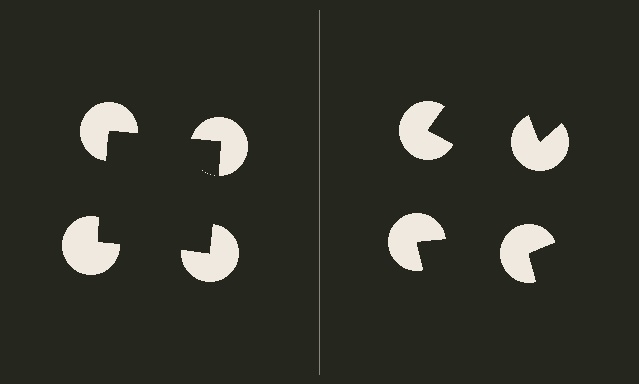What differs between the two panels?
The pac-man discs are positioned identically on both sides; only the wedge orientations differ. On the left they align to a square; on the right they are misaligned.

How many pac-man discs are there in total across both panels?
8 — 4 on each side.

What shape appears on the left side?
An illusory square.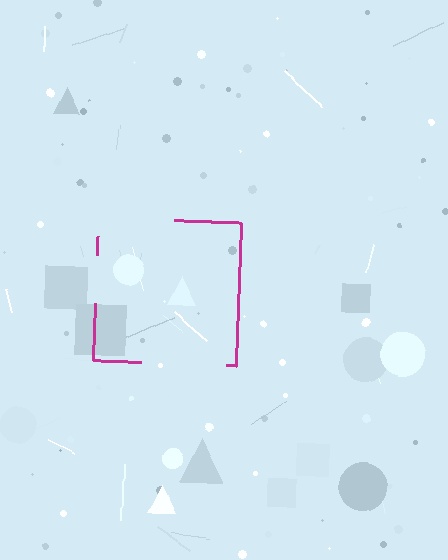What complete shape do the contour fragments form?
The contour fragments form a square.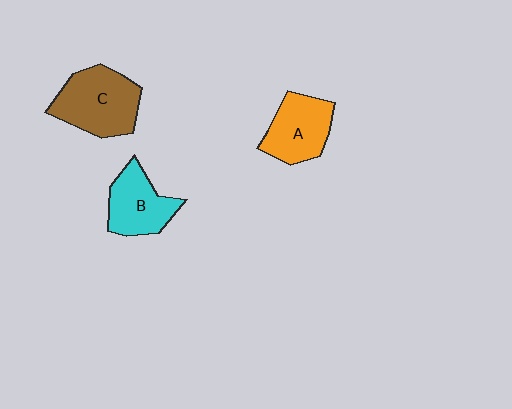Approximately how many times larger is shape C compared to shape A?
Approximately 1.3 times.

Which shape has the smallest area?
Shape B (cyan).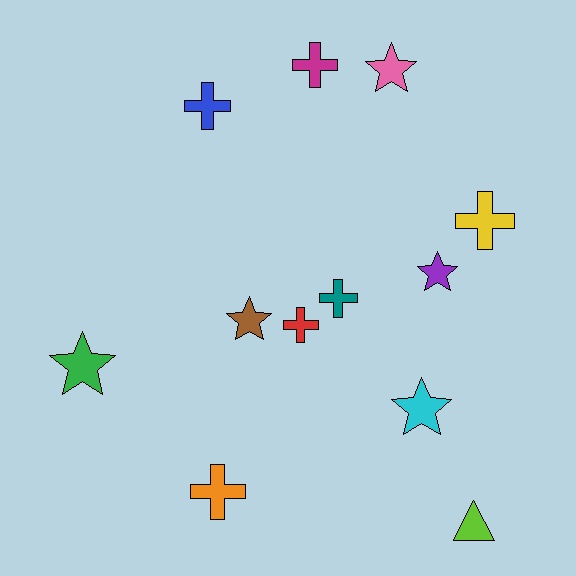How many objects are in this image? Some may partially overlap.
There are 12 objects.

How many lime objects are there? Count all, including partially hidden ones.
There is 1 lime object.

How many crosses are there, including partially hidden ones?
There are 6 crosses.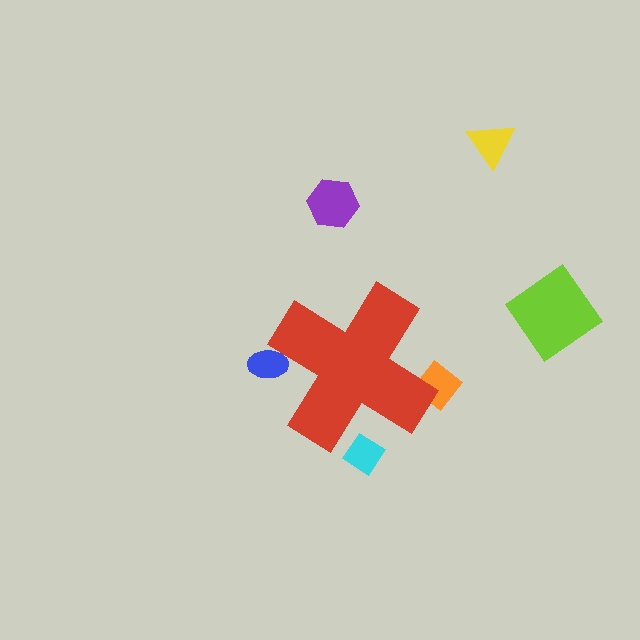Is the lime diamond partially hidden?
No, the lime diamond is fully visible.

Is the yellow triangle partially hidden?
No, the yellow triangle is fully visible.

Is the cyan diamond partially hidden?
Yes, the cyan diamond is partially hidden behind the red cross.